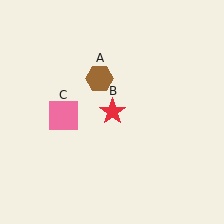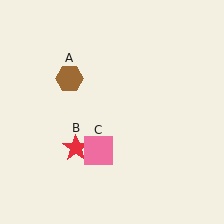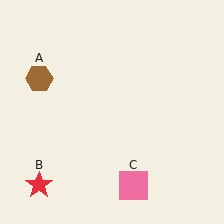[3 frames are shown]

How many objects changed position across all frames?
3 objects changed position: brown hexagon (object A), red star (object B), pink square (object C).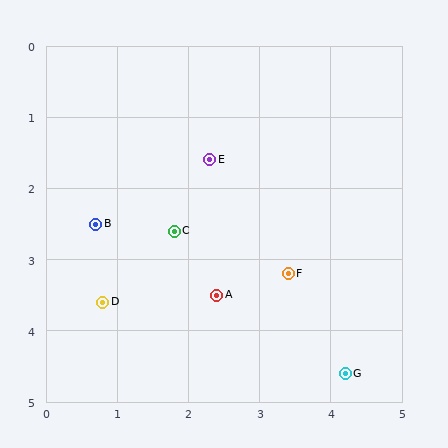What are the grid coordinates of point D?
Point D is at approximately (0.8, 3.6).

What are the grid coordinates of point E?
Point E is at approximately (2.3, 1.6).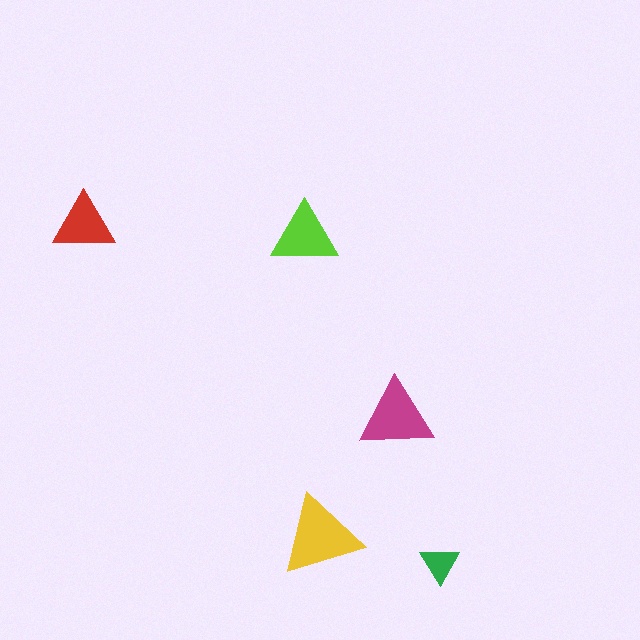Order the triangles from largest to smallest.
the yellow one, the magenta one, the lime one, the red one, the green one.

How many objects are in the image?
There are 5 objects in the image.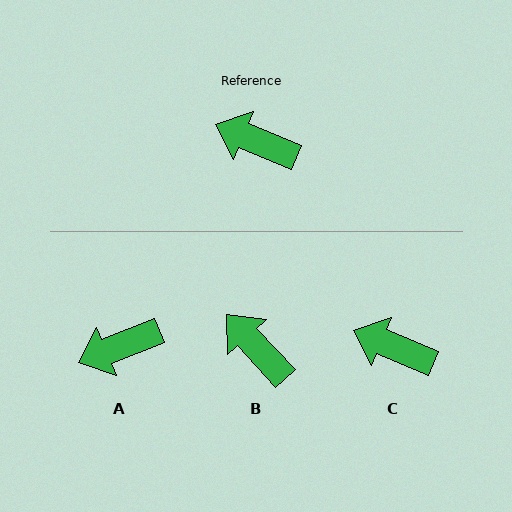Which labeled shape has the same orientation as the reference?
C.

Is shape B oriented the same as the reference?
No, it is off by about 25 degrees.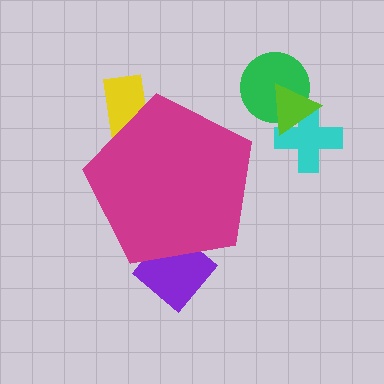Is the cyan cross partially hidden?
No, the cyan cross is fully visible.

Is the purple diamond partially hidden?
Yes, the purple diamond is partially hidden behind the magenta pentagon.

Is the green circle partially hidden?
No, the green circle is fully visible.